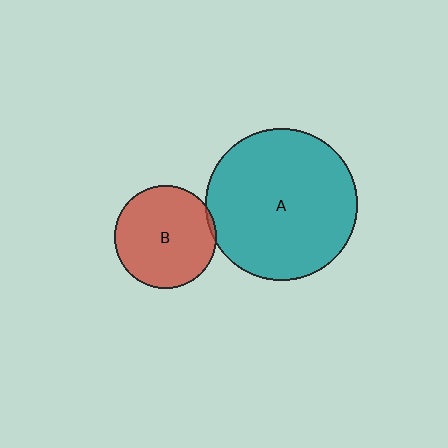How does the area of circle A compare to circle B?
Approximately 2.2 times.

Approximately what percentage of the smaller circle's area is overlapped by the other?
Approximately 5%.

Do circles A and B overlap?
Yes.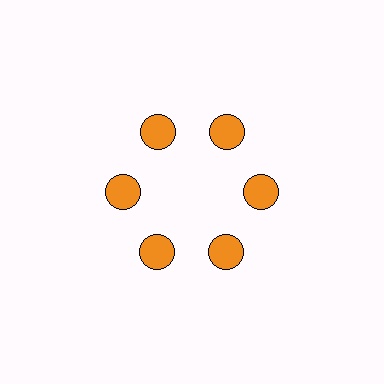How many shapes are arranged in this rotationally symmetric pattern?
There are 6 shapes, arranged in 6 groups of 1.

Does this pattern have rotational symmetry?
Yes, this pattern has 6-fold rotational symmetry. It looks the same after rotating 60 degrees around the center.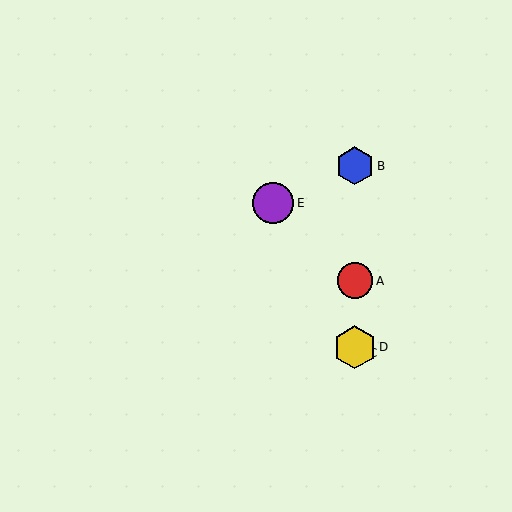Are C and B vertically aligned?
Yes, both are at x≈355.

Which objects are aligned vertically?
Objects A, B, C, D are aligned vertically.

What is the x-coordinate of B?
Object B is at x≈355.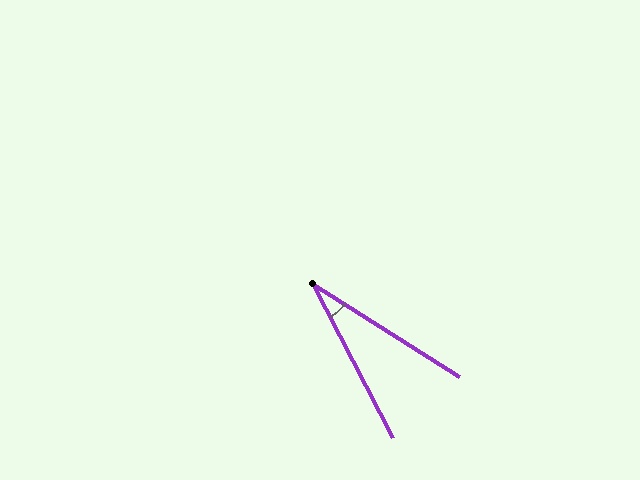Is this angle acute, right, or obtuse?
It is acute.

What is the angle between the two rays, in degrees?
Approximately 30 degrees.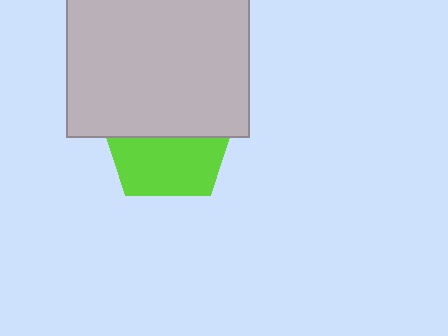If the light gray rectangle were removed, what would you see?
You would see the complete lime pentagon.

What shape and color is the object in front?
The object in front is a light gray rectangle.